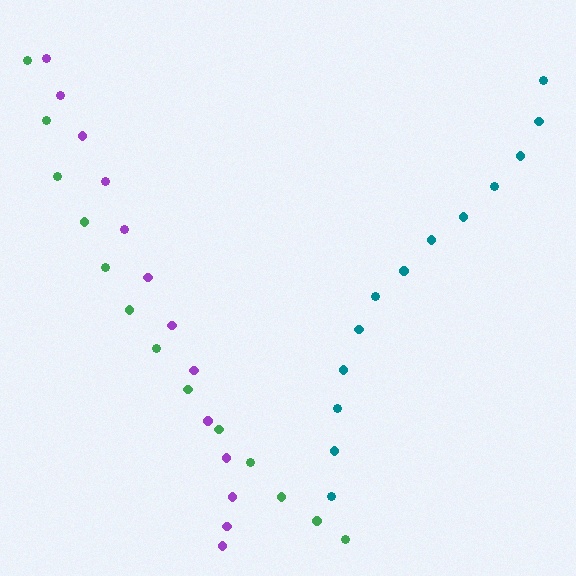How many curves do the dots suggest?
There are 3 distinct paths.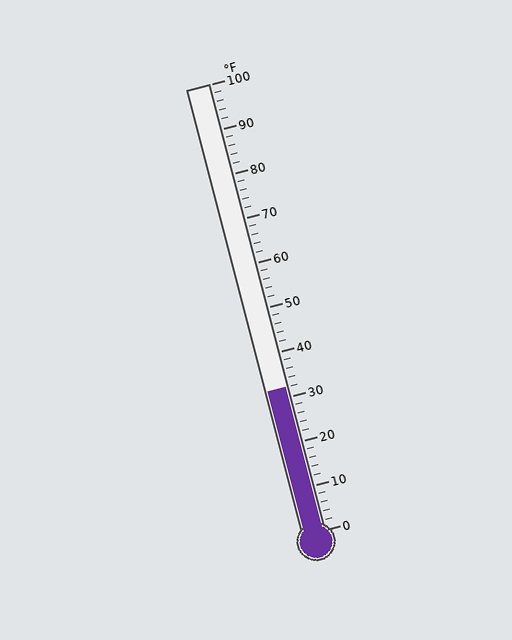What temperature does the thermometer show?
The thermometer shows approximately 32°F.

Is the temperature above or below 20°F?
The temperature is above 20°F.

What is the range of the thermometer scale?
The thermometer scale ranges from 0°F to 100°F.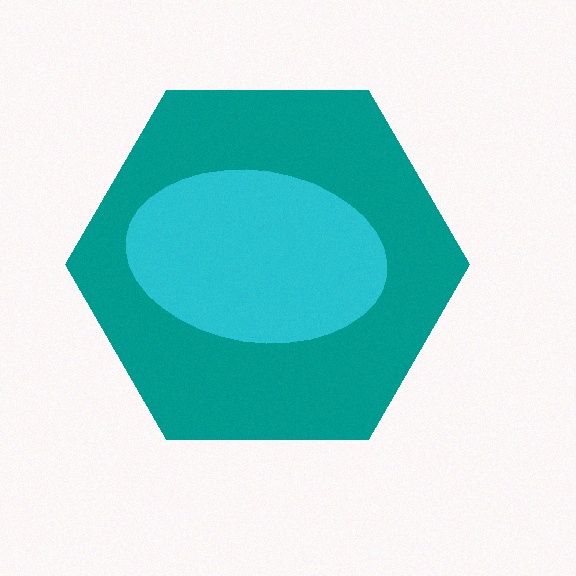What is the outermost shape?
The teal hexagon.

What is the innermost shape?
The cyan ellipse.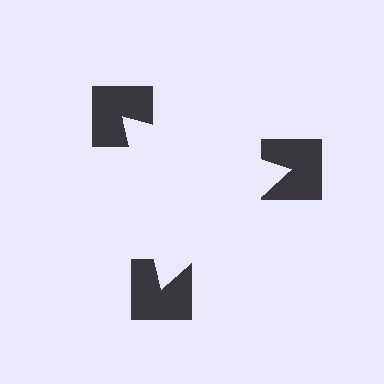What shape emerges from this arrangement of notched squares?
An illusory triangle — its edges are inferred from the aligned wedge cuts in the notched squares, not physically drawn.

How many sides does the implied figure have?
3 sides.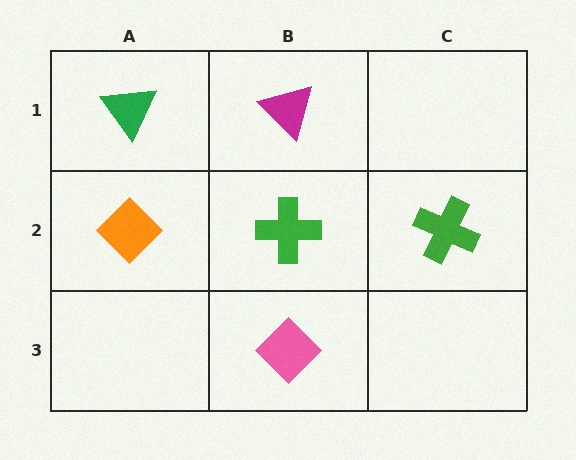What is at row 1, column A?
A green triangle.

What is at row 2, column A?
An orange diamond.